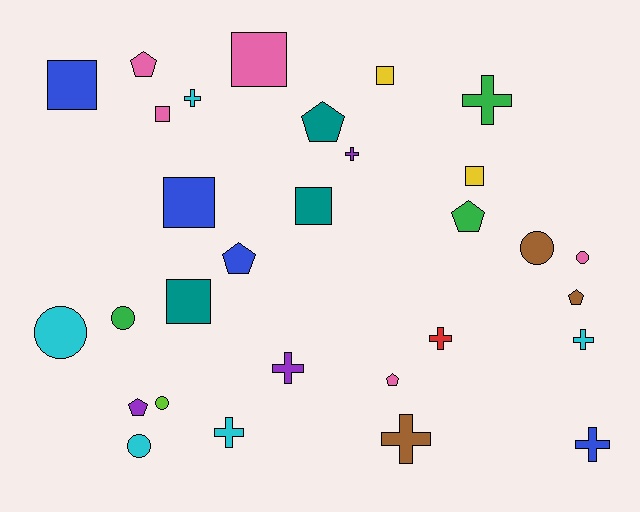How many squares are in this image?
There are 8 squares.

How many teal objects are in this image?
There are 3 teal objects.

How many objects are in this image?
There are 30 objects.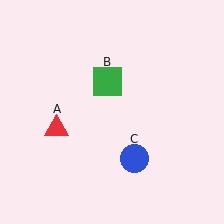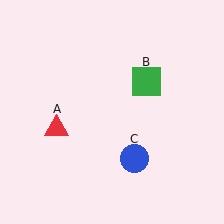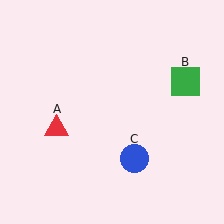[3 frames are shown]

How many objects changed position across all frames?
1 object changed position: green square (object B).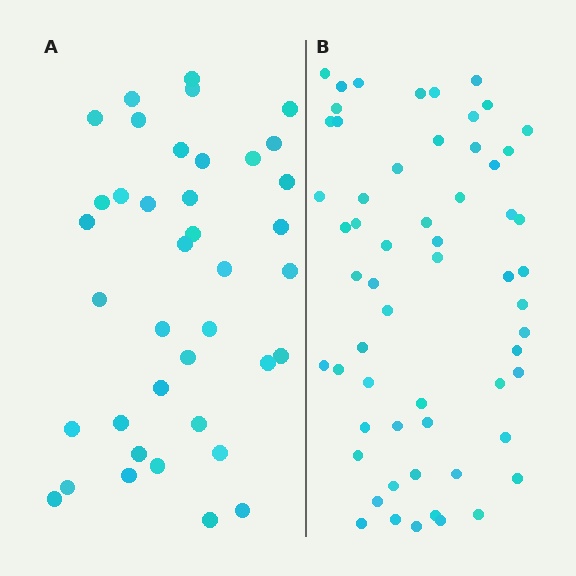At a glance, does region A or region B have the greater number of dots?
Region B (the right region) has more dots.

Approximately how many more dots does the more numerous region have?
Region B has approximately 20 more dots than region A.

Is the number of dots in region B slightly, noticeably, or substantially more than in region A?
Region B has substantially more. The ratio is roughly 1.5 to 1.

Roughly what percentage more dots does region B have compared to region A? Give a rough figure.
About 50% more.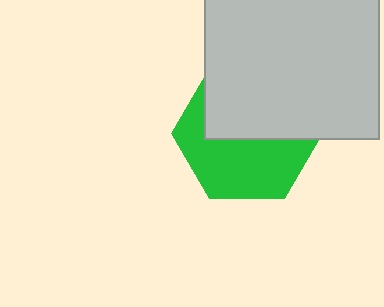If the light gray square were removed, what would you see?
You would see the complete green hexagon.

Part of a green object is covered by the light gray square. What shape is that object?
It is a hexagon.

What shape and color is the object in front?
The object in front is a light gray square.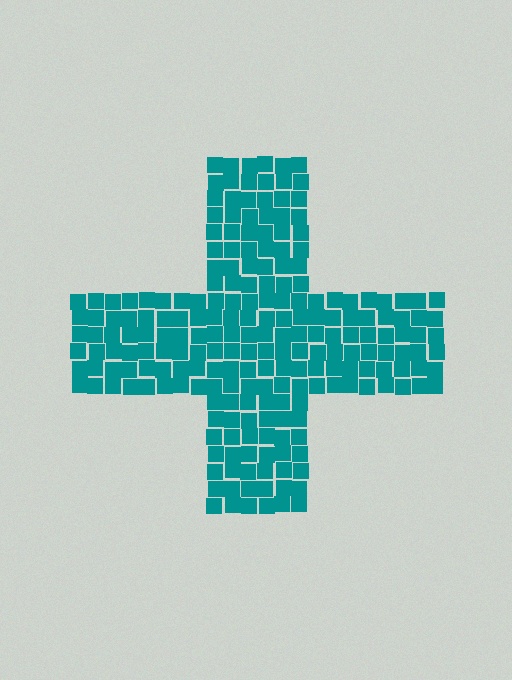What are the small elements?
The small elements are squares.